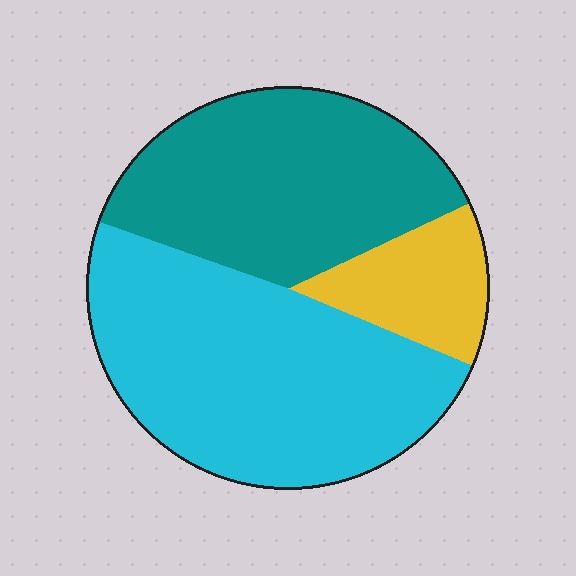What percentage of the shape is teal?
Teal covers 38% of the shape.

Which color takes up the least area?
Yellow, at roughly 15%.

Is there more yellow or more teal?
Teal.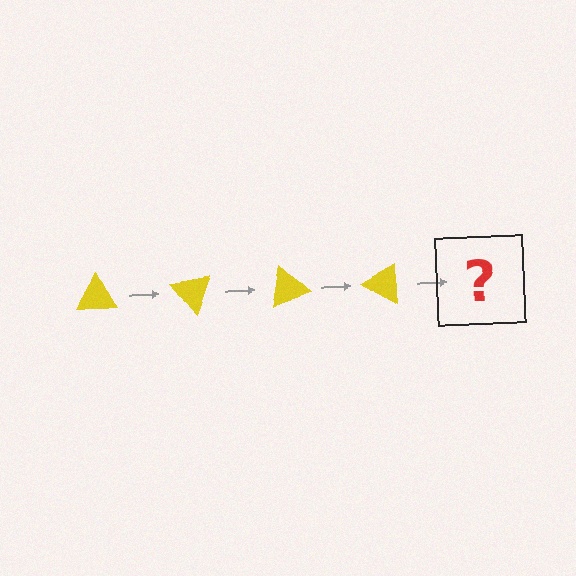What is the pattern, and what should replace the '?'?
The pattern is that the triangle rotates 50 degrees each step. The '?' should be a yellow triangle rotated 200 degrees.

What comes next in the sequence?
The next element should be a yellow triangle rotated 200 degrees.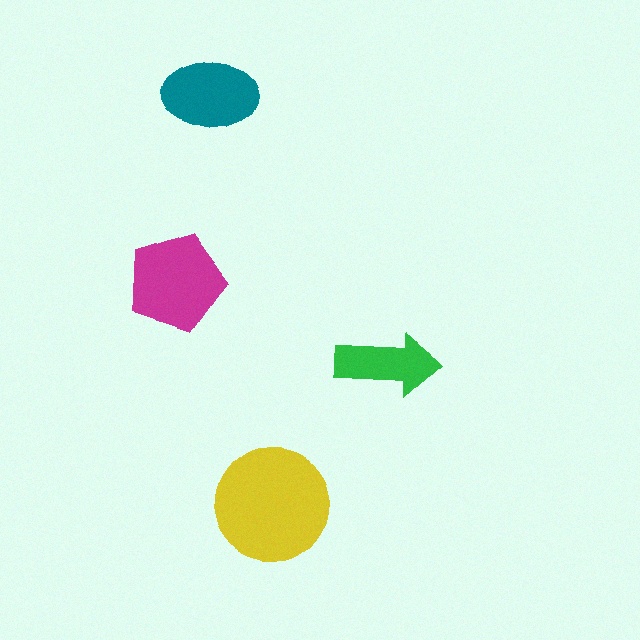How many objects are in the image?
There are 4 objects in the image.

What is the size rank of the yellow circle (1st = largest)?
1st.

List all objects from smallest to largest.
The green arrow, the teal ellipse, the magenta pentagon, the yellow circle.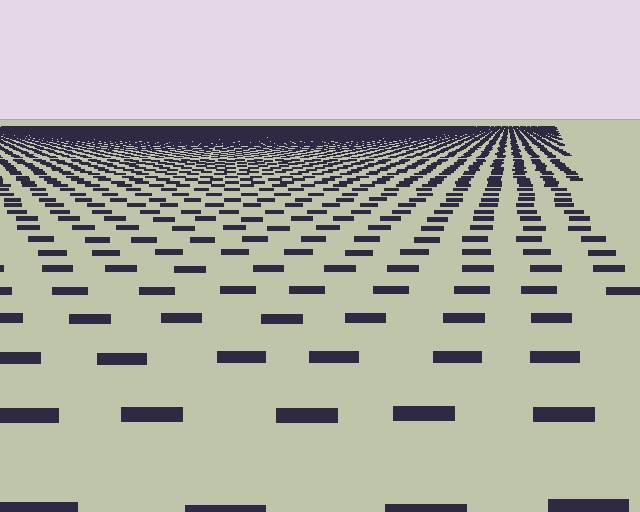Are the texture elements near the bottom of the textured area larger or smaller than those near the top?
Larger. Near the bottom, elements are closer to the viewer and appear at a bigger on-screen size.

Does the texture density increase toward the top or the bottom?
Density increases toward the top.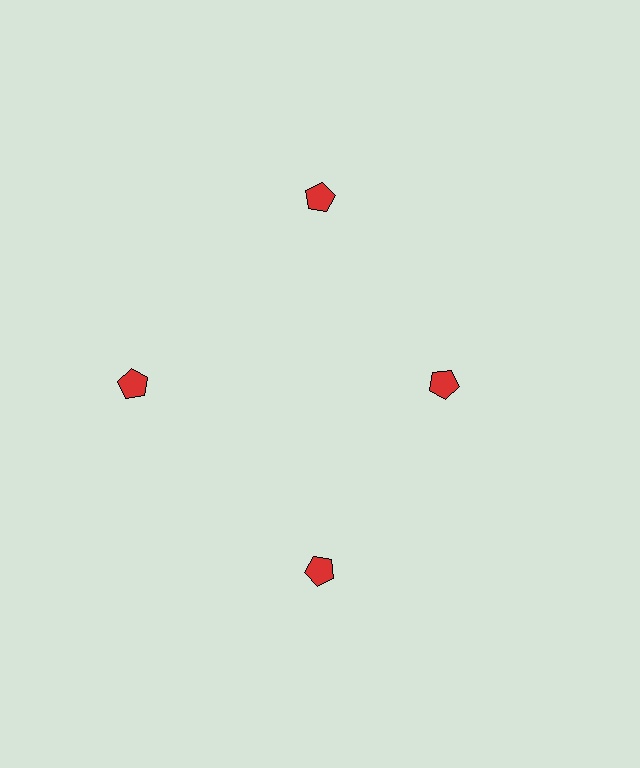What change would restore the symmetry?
The symmetry would be restored by moving it outward, back onto the ring so that all 4 pentagons sit at equal angles and equal distance from the center.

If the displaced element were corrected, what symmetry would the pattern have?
It would have 4-fold rotational symmetry — the pattern would map onto itself every 90 degrees.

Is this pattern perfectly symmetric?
No. The 4 red pentagons are arranged in a ring, but one element near the 3 o'clock position is pulled inward toward the center, breaking the 4-fold rotational symmetry.